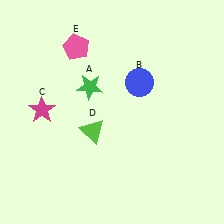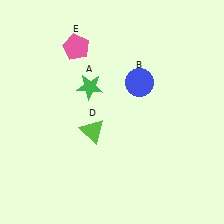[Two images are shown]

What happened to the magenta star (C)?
The magenta star (C) was removed in Image 2. It was in the top-left area of Image 1.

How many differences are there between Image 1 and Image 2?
There is 1 difference between the two images.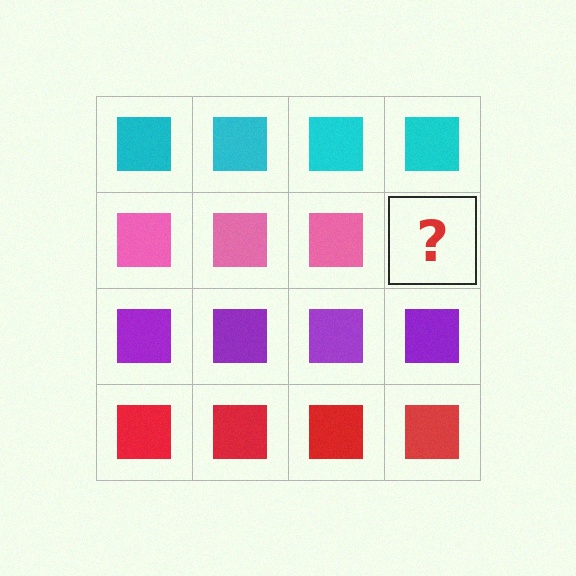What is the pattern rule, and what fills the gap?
The rule is that each row has a consistent color. The gap should be filled with a pink square.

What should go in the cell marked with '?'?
The missing cell should contain a pink square.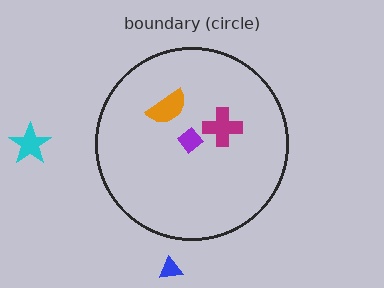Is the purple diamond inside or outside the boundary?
Inside.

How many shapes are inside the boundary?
3 inside, 2 outside.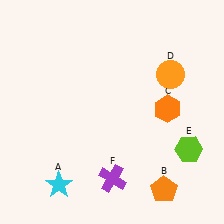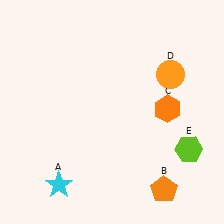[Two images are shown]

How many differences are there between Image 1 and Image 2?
There is 1 difference between the two images.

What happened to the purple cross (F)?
The purple cross (F) was removed in Image 2. It was in the bottom-right area of Image 1.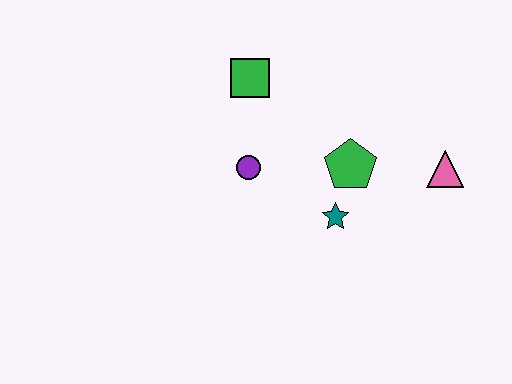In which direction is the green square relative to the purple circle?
The green square is above the purple circle.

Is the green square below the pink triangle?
No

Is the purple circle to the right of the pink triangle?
No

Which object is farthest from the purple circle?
The pink triangle is farthest from the purple circle.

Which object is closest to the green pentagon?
The teal star is closest to the green pentagon.